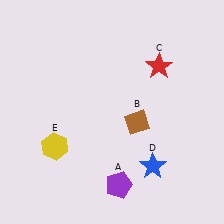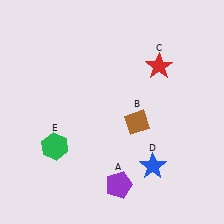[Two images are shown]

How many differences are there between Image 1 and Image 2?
There is 1 difference between the two images.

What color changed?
The hexagon (E) changed from yellow in Image 1 to green in Image 2.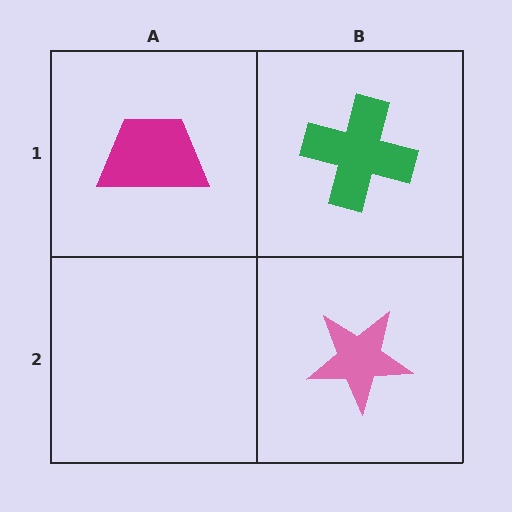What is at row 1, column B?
A green cross.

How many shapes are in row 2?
1 shape.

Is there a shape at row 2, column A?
No, that cell is empty.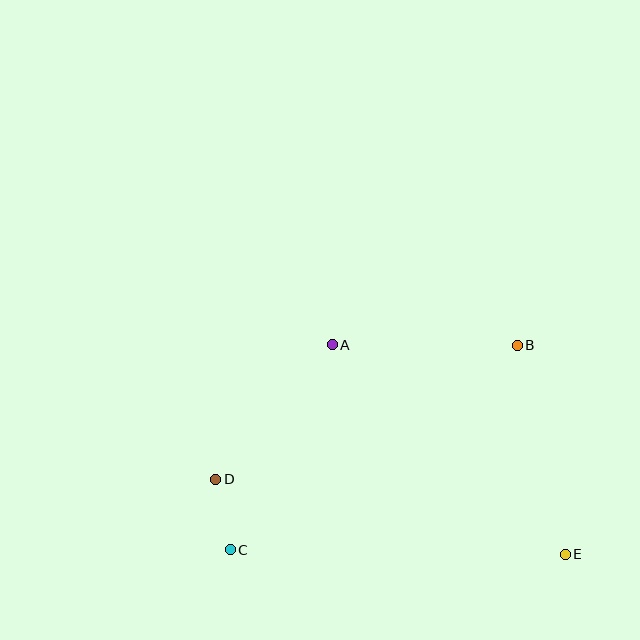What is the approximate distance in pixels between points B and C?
The distance between B and C is approximately 353 pixels.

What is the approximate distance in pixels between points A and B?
The distance between A and B is approximately 185 pixels.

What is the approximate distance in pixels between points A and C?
The distance between A and C is approximately 229 pixels.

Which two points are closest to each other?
Points C and D are closest to each other.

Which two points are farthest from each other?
Points D and E are farthest from each other.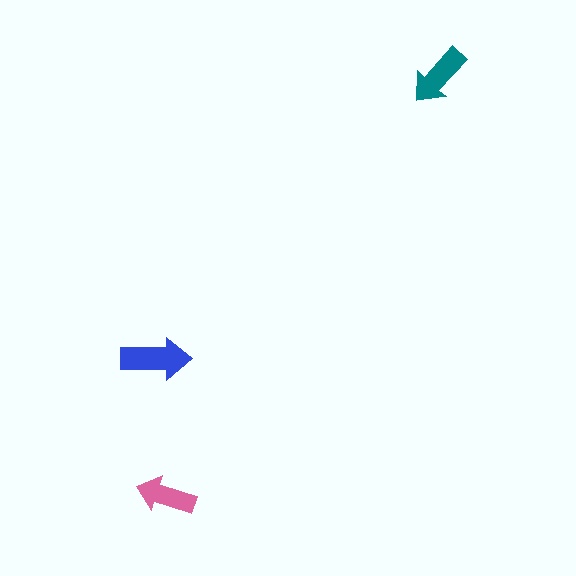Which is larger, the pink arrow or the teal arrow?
The teal one.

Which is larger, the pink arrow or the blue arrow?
The blue one.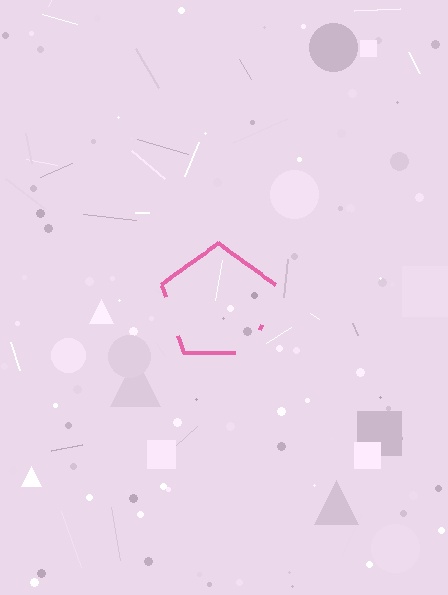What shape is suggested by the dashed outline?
The dashed outline suggests a pentagon.